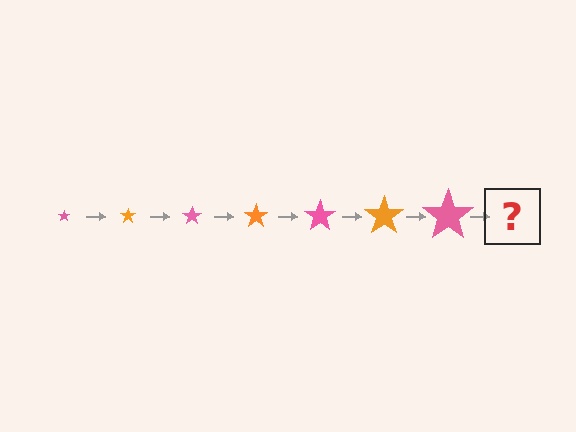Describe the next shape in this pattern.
It should be an orange star, larger than the previous one.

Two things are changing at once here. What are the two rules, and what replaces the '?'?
The two rules are that the star grows larger each step and the color cycles through pink and orange. The '?' should be an orange star, larger than the previous one.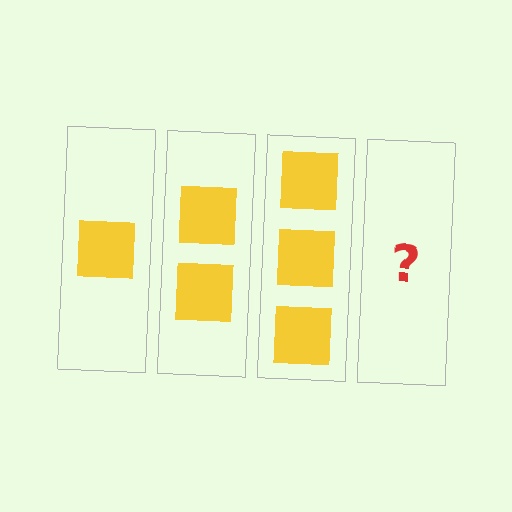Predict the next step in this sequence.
The next step is 4 squares.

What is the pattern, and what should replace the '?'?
The pattern is that each step adds one more square. The '?' should be 4 squares.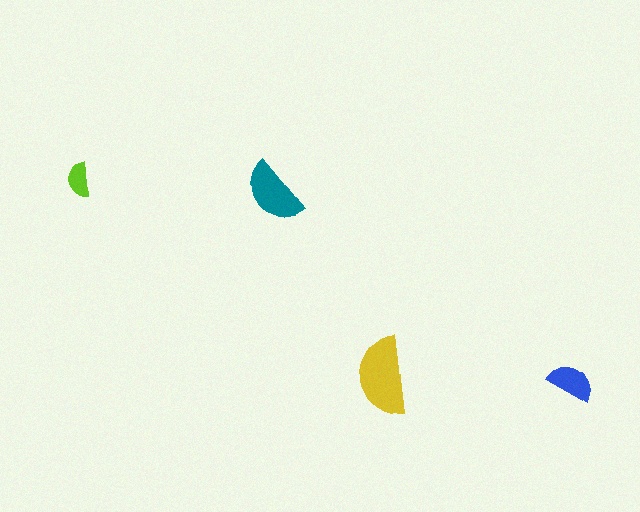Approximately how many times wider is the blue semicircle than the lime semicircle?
About 1.5 times wider.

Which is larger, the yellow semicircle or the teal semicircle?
The yellow one.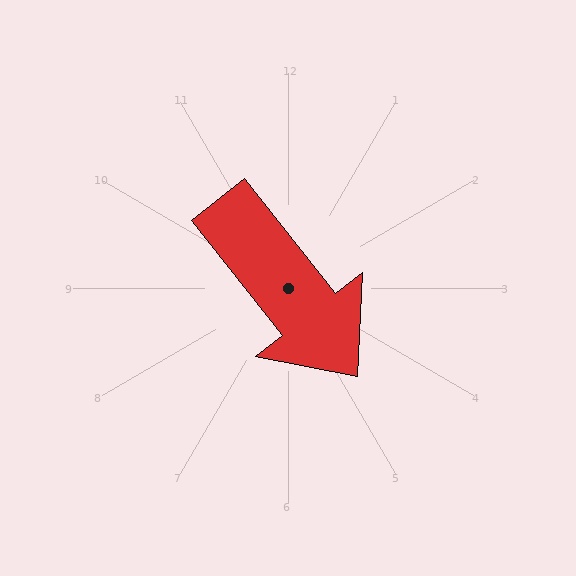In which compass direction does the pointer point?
Southeast.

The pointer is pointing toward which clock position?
Roughly 5 o'clock.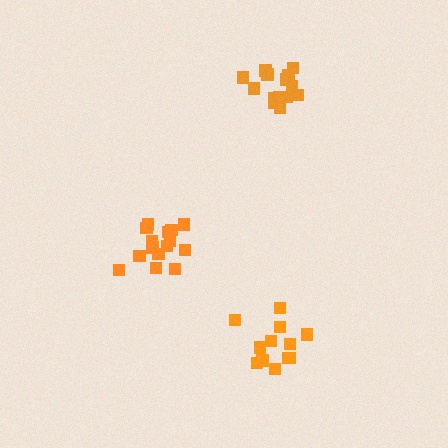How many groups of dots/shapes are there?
There are 3 groups.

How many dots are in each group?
Group 1: 15 dots, Group 2: 16 dots, Group 3: 12 dots (43 total).